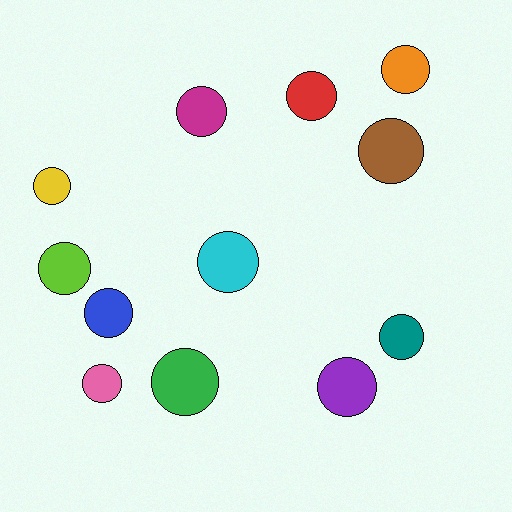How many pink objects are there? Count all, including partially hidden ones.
There is 1 pink object.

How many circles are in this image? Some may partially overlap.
There are 12 circles.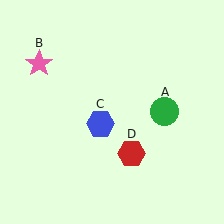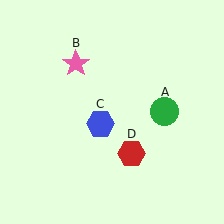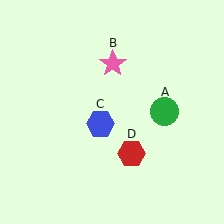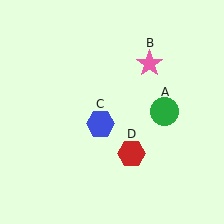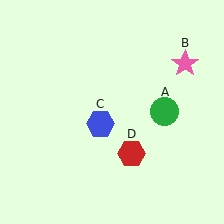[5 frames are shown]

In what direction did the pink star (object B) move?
The pink star (object B) moved right.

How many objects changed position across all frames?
1 object changed position: pink star (object B).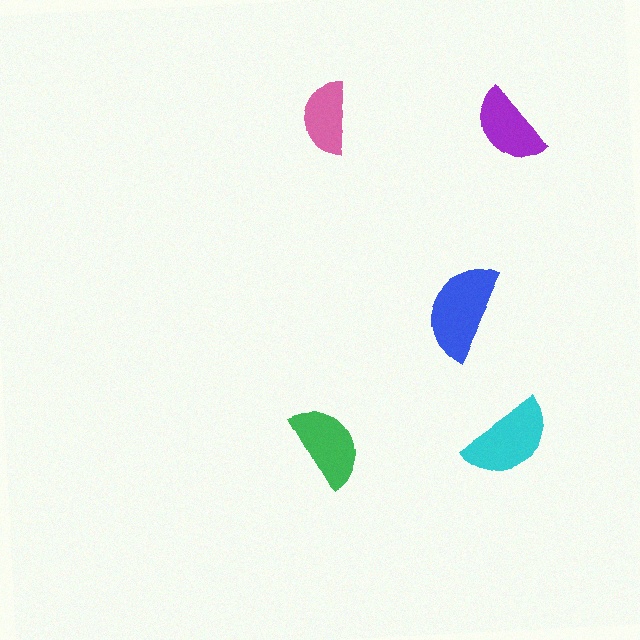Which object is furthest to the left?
The green semicircle is leftmost.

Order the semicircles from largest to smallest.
the blue one, the cyan one, the green one, the purple one, the pink one.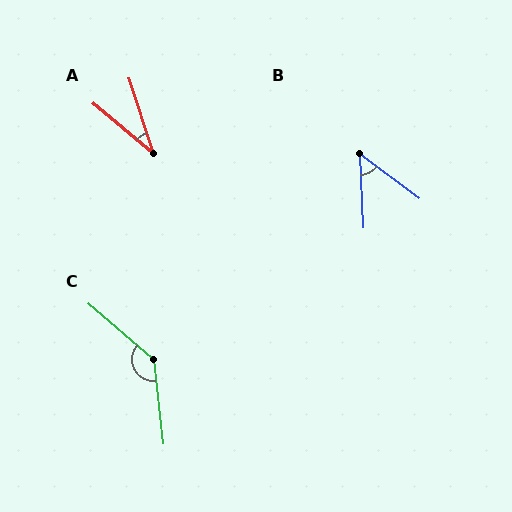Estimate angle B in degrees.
Approximately 50 degrees.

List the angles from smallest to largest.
A (32°), B (50°), C (137°).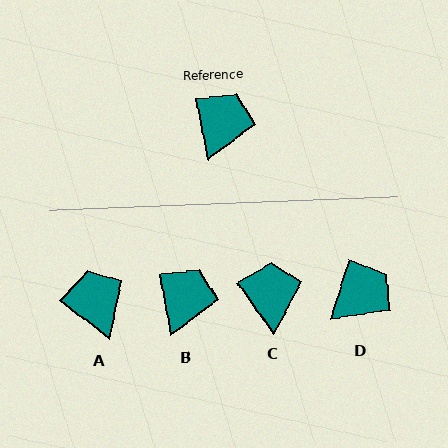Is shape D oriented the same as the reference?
No, it is off by about 28 degrees.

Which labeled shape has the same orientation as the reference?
B.